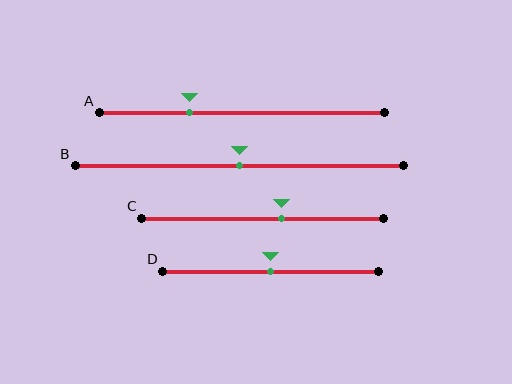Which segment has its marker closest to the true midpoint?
Segment B has its marker closest to the true midpoint.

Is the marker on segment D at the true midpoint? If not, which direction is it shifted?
Yes, the marker on segment D is at the true midpoint.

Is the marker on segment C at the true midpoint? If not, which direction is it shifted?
No, the marker on segment C is shifted to the right by about 8% of the segment length.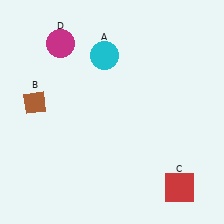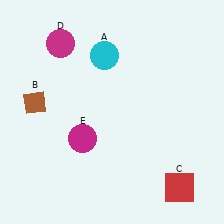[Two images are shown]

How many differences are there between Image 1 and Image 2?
There is 1 difference between the two images.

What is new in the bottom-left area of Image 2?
A magenta circle (E) was added in the bottom-left area of Image 2.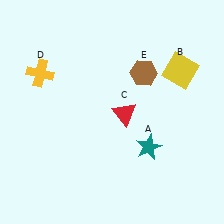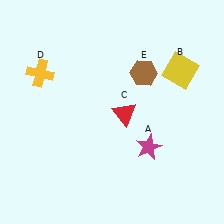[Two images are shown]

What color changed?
The star (A) changed from teal in Image 1 to magenta in Image 2.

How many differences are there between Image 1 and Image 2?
There is 1 difference between the two images.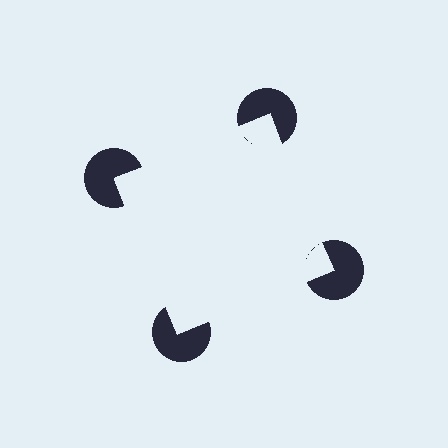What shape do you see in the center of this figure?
An illusory square — its edges are inferred from the aligned wedge cuts in the pac-man discs, not physically drawn.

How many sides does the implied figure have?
4 sides.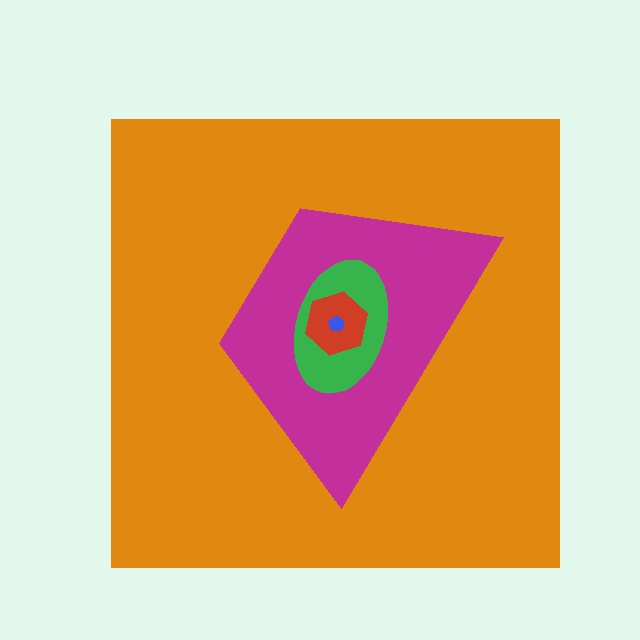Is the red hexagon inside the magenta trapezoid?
Yes.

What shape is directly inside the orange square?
The magenta trapezoid.